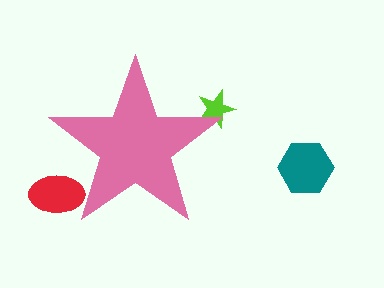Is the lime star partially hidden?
Yes, the lime star is partially hidden behind the pink star.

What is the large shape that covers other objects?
A pink star.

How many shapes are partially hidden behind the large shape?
2 shapes are partially hidden.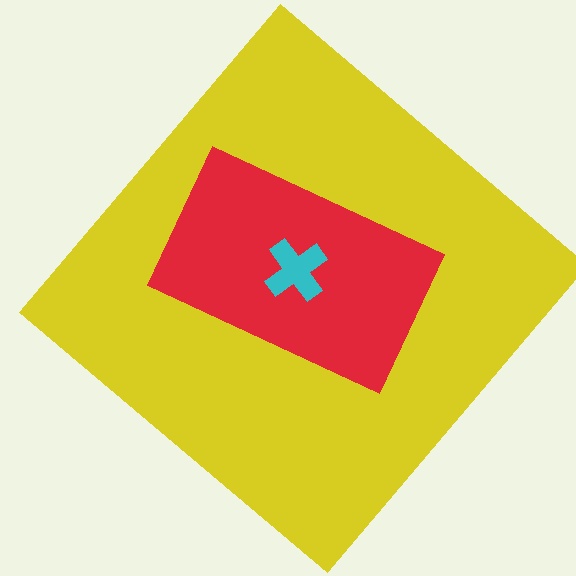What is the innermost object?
The cyan cross.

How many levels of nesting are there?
3.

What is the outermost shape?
The yellow diamond.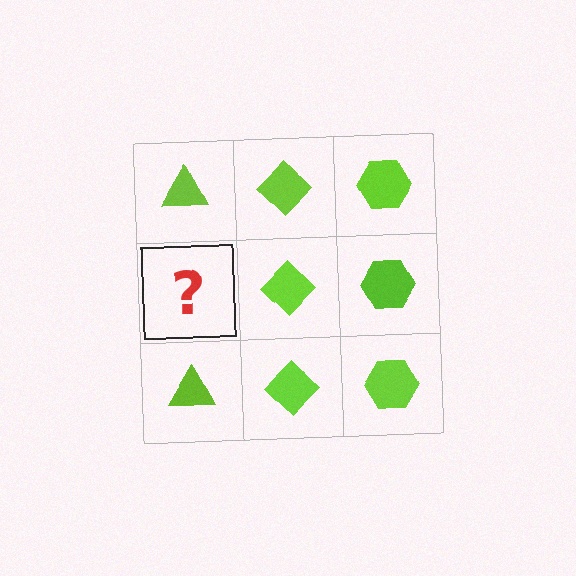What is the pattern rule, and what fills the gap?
The rule is that each column has a consistent shape. The gap should be filled with a lime triangle.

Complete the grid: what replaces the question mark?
The question mark should be replaced with a lime triangle.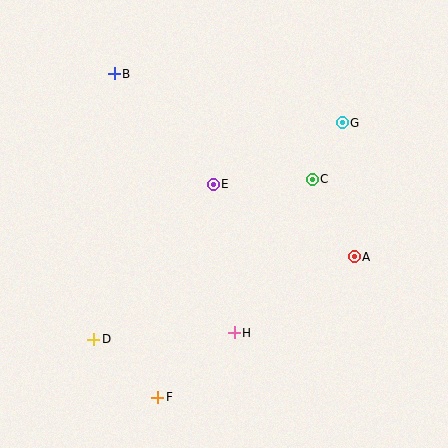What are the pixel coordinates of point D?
Point D is at (94, 339).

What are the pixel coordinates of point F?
Point F is at (158, 397).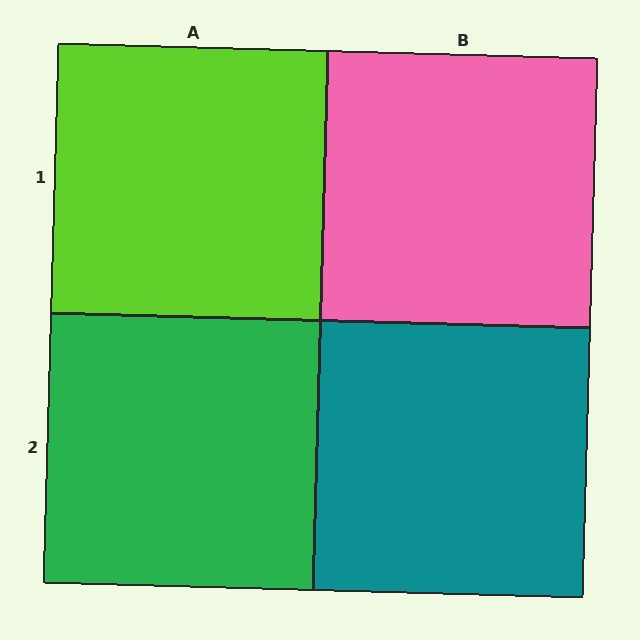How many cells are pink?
1 cell is pink.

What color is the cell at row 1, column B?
Pink.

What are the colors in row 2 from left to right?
Green, teal.